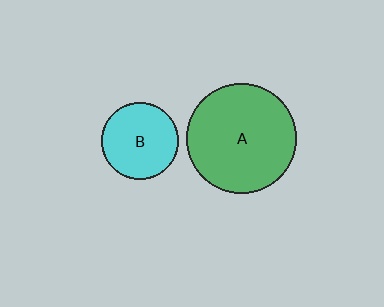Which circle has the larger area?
Circle A (green).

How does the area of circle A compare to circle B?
Approximately 2.0 times.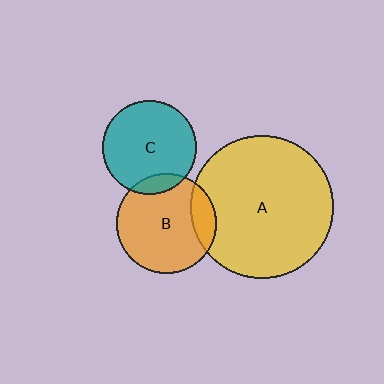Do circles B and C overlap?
Yes.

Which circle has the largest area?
Circle A (yellow).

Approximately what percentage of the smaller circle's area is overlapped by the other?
Approximately 10%.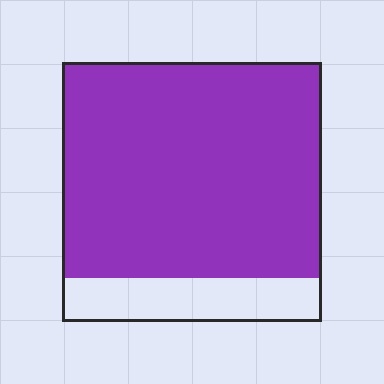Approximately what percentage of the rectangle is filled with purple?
Approximately 85%.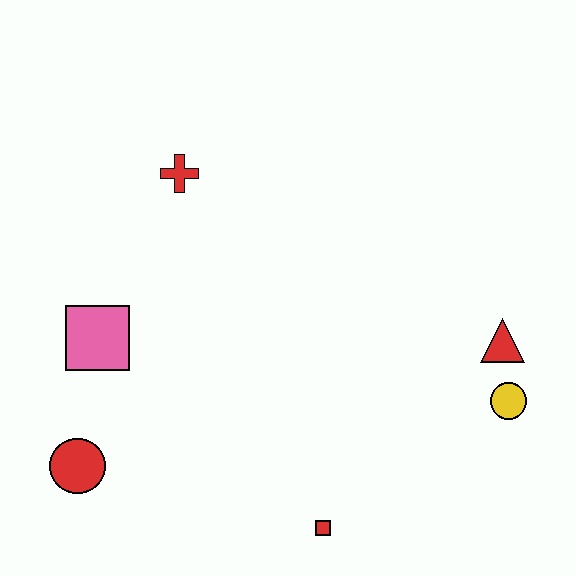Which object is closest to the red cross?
The pink square is closest to the red cross.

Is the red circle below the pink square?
Yes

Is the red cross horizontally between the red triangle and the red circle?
Yes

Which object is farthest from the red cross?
The yellow circle is farthest from the red cross.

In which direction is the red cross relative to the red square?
The red cross is above the red square.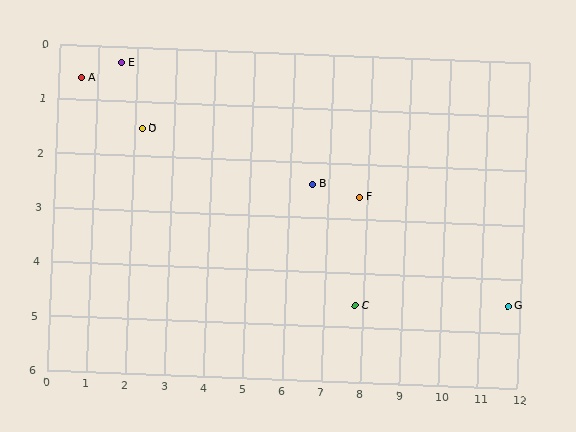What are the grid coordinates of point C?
Point C is at approximately (7.8, 4.6).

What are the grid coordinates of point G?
Point G is at approximately (11.7, 4.5).